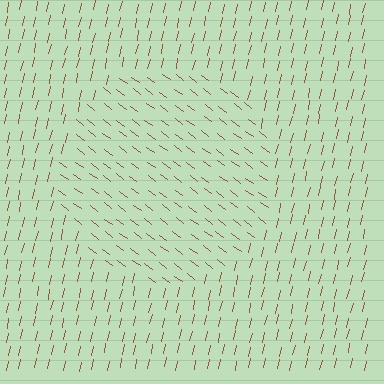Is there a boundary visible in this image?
Yes, there is a texture boundary formed by a change in line orientation.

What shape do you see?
I see a circle.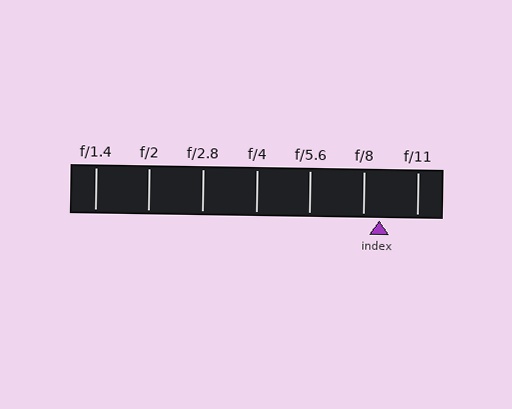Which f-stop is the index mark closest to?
The index mark is closest to f/8.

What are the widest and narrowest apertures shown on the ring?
The widest aperture shown is f/1.4 and the narrowest is f/11.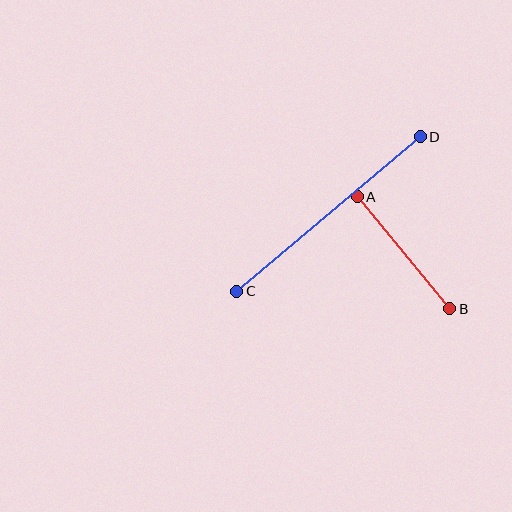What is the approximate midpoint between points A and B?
The midpoint is at approximately (403, 253) pixels.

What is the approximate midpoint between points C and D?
The midpoint is at approximately (329, 214) pixels.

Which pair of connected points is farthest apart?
Points C and D are farthest apart.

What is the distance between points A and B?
The distance is approximately 145 pixels.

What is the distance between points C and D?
The distance is approximately 240 pixels.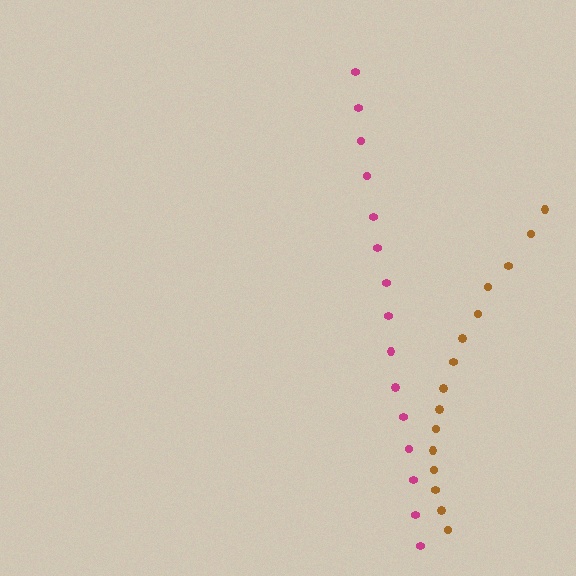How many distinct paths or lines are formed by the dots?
There are 2 distinct paths.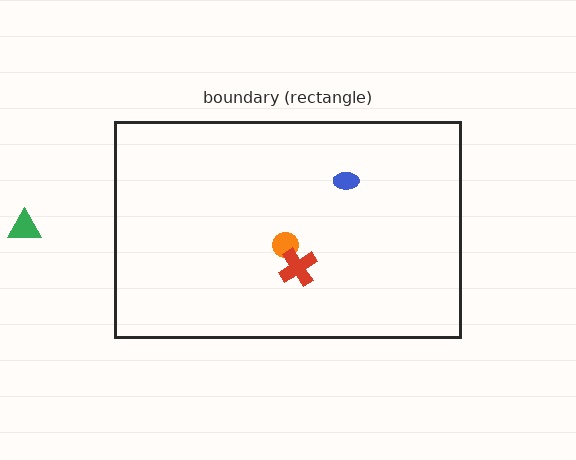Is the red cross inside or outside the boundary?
Inside.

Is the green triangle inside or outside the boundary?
Outside.